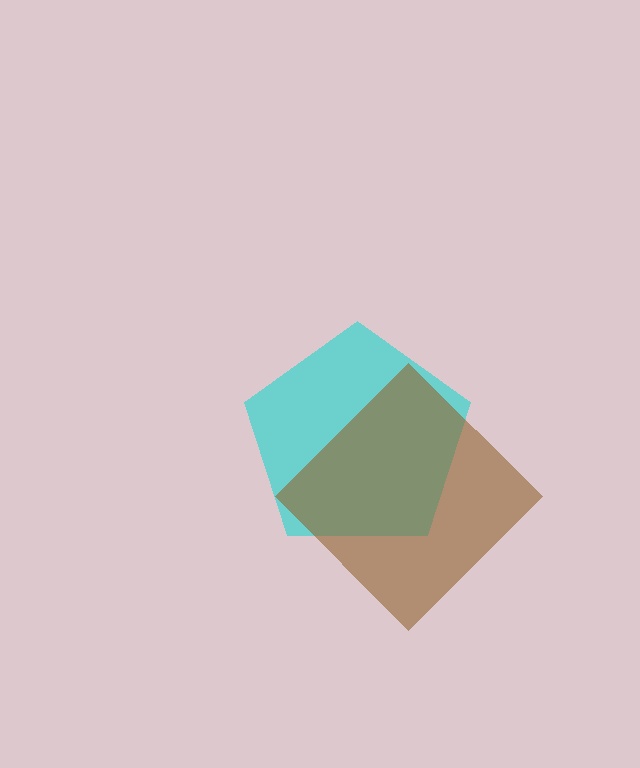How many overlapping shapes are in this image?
There are 2 overlapping shapes in the image.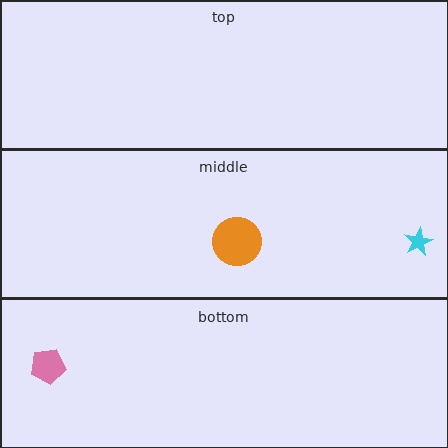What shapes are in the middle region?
The cyan star, the orange circle.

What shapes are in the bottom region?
The pink pentagon.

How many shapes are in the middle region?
2.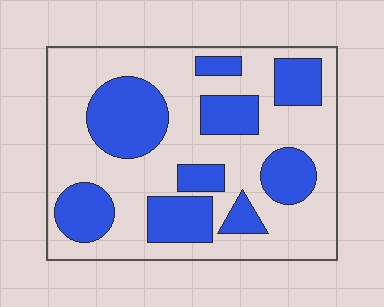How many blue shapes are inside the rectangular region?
9.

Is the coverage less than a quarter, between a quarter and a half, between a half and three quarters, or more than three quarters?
Between a quarter and a half.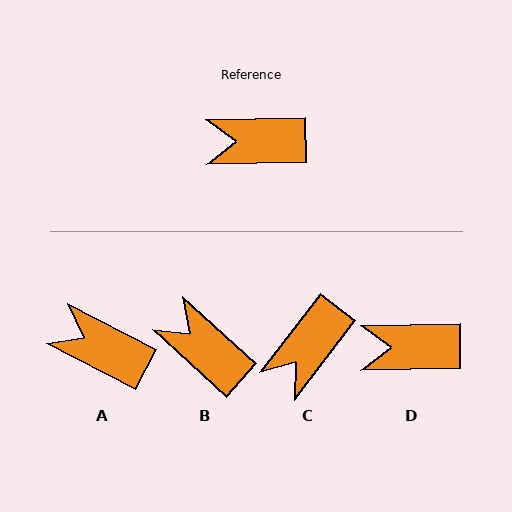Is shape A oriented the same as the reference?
No, it is off by about 28 degrees.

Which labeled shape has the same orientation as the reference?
D.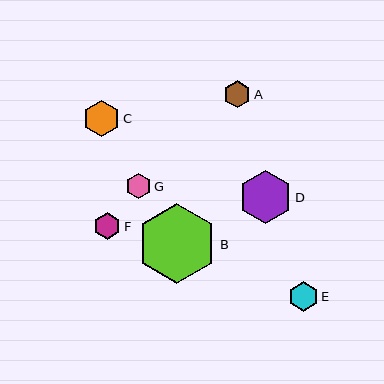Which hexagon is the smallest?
Hexagon G is the smallest with a size of approximately 26 pixels.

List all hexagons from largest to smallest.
From largest to smallest: B, D, C, E, A, F, G.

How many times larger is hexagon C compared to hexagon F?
Hexagon C is approximately 1.4 times the size of hexagon F.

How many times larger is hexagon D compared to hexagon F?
Hexagon D is approximately 1.9 times the size of hexagon F.